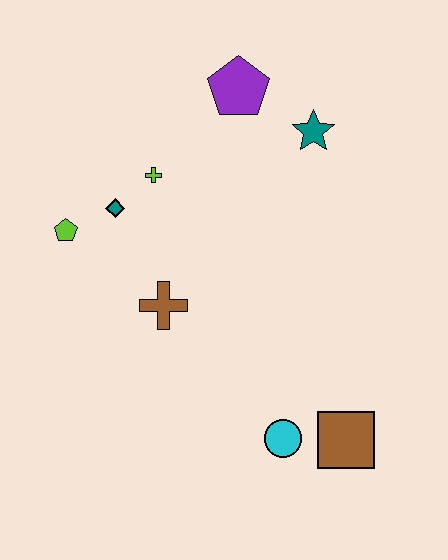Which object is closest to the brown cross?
The teal diamond is closest to the brown cross.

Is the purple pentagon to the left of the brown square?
Yes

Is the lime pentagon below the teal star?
Yes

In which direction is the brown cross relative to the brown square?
The brown cross is to the left of the brown square.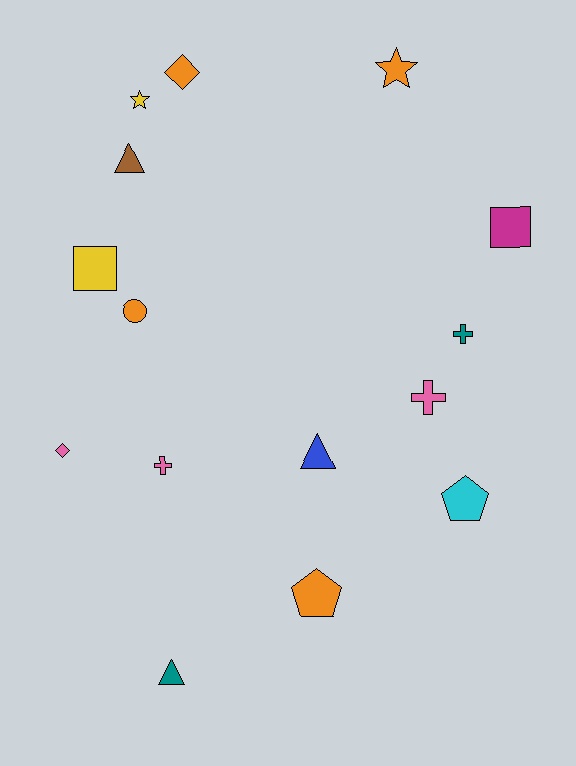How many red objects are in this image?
There are no red objects.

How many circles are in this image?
There is 1 circle.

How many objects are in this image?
There are 15 objects.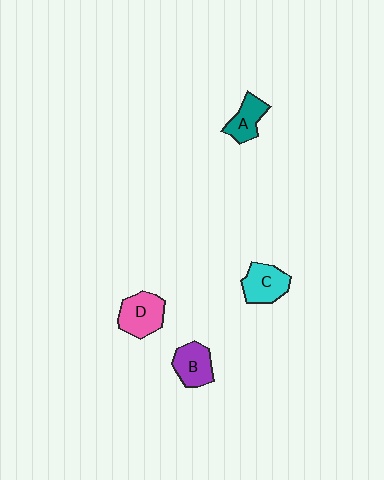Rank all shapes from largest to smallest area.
From largest to smallest: D (pink), C (cyan), B (purple), A (teal).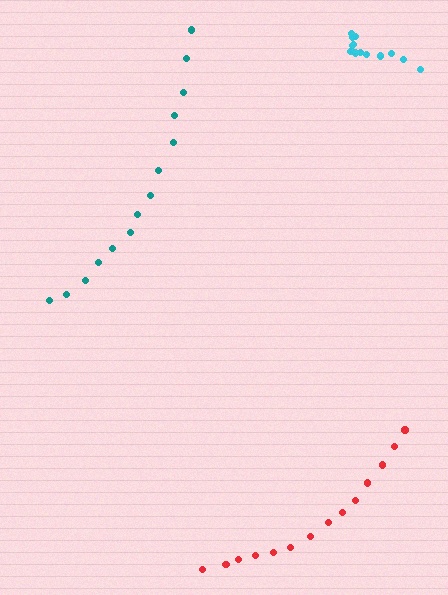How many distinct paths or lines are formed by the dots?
There are 3 distinct paths.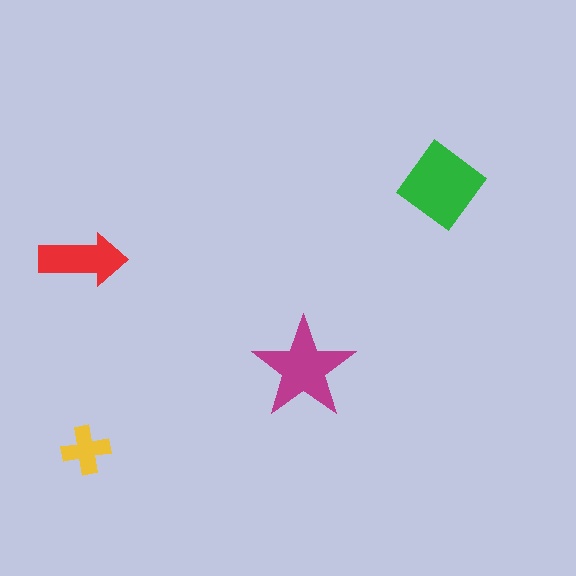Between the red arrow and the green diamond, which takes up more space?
The green diamond.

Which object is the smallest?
The yellow cross.